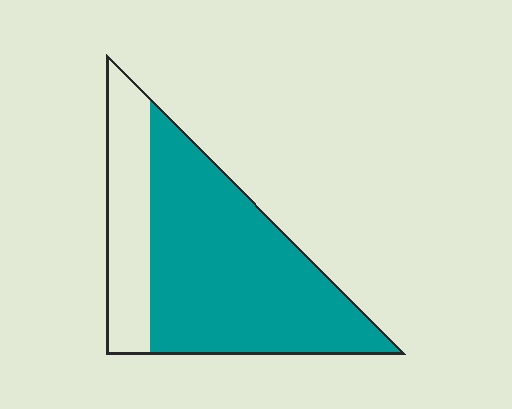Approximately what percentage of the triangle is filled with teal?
Approximately 75%.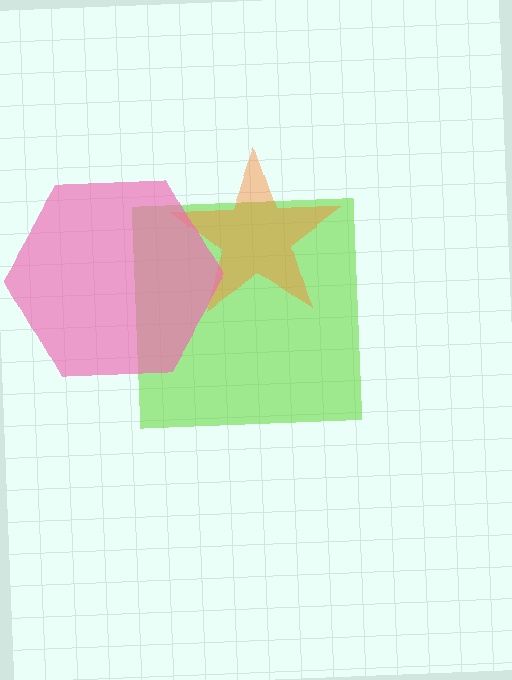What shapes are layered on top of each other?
The layered shapes are: a lime square, an orange star, a pink hexagon.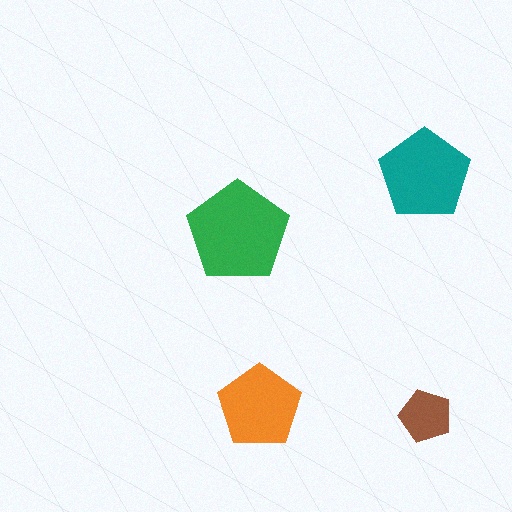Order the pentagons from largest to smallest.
the green one, the teal one, the orange one, the brown one.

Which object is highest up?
The teal pentagon is topmost.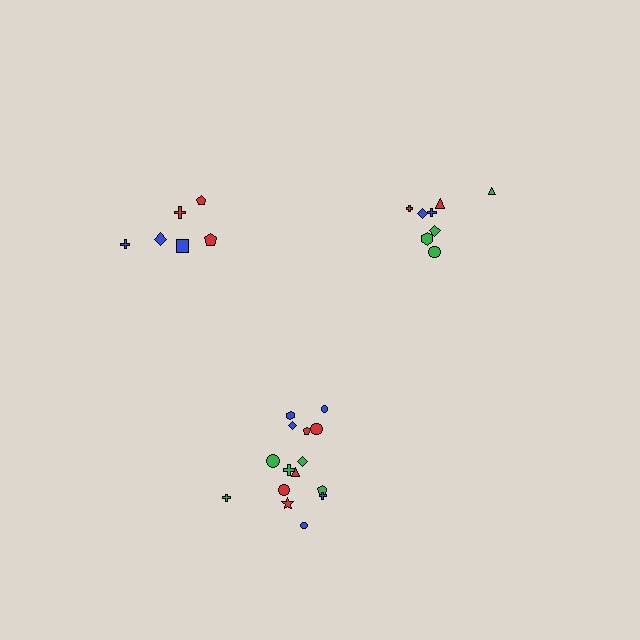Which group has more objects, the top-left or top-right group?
The top-right group.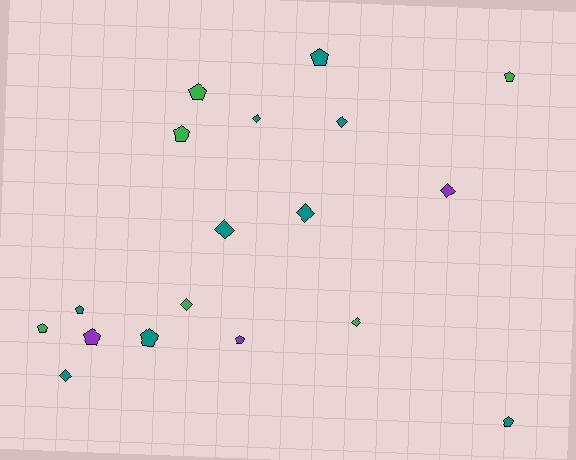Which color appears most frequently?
Teal, with 9 objects.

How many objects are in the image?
There are 18 objects.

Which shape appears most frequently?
Pentagon, with 10 objects.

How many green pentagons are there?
There are 4 green pentagons.